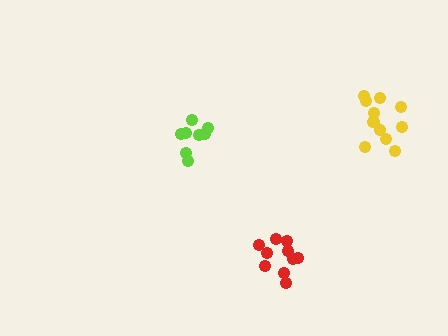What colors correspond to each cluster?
The clusters are colored: lime, red, yellow.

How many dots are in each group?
Group 1: 8 dots, Group 2: 10 dots, Group 3: 12 dots (30 total).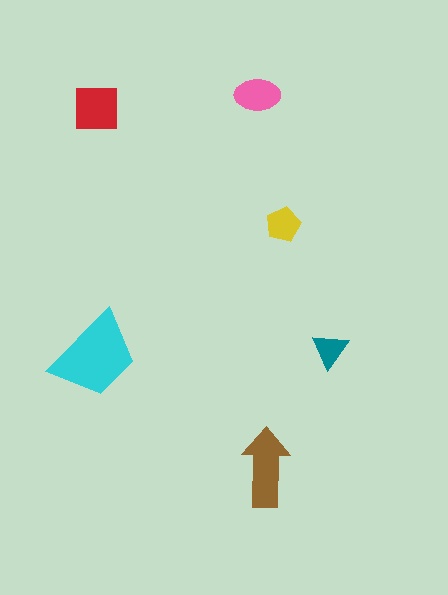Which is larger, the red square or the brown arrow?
The brown arrow.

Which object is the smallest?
The teal triangle.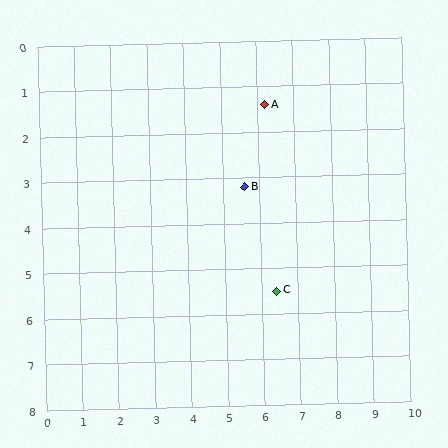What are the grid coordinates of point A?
Point A is at approximately (6.2, 1.4).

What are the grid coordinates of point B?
Point B is at approximately (5.6, 3.2).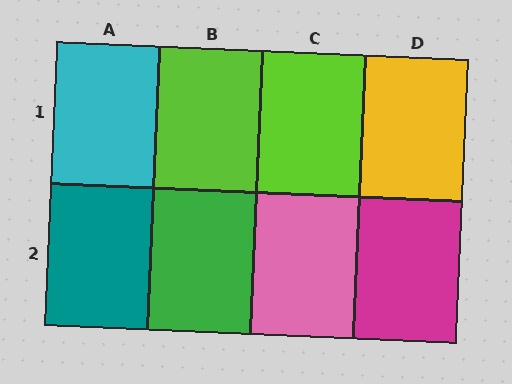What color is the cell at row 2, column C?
Pink.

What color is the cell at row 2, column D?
Magenta.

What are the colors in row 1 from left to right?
Cyan, lime, lime, yellow.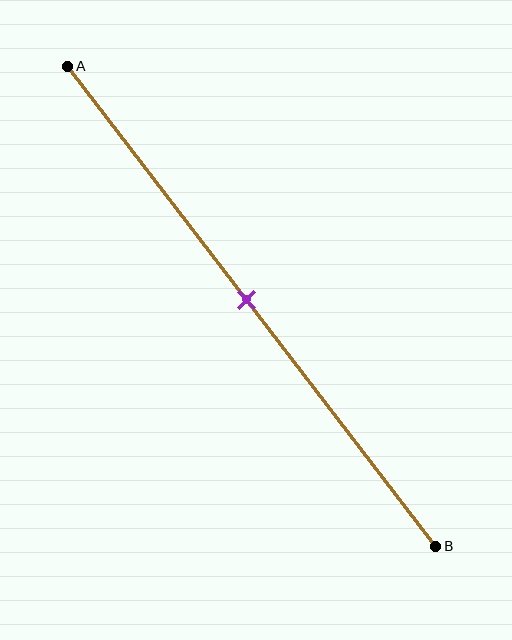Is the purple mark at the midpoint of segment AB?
Yes, the mark is approximately at the midpoint.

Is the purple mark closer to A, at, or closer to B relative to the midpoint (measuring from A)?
The purple mark is approximately at the midpoint of segment AB.